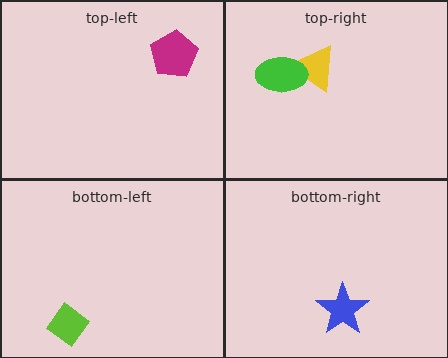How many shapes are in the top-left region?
1.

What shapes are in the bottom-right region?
The blue star.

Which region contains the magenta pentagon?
The top-left region.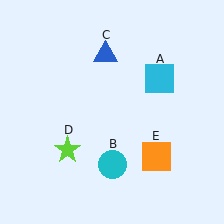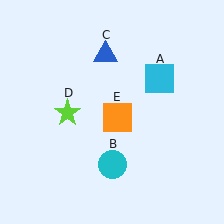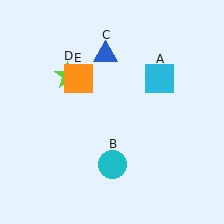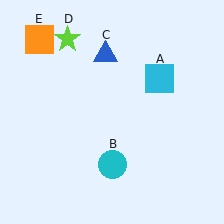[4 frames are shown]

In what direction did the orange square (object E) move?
The orange square (object E) moved up and to the left.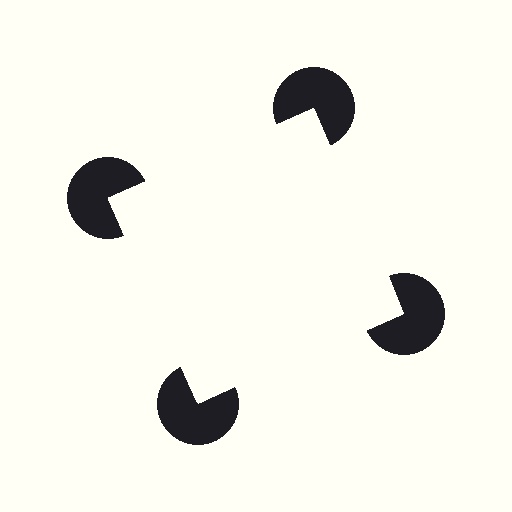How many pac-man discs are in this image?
There are 4 — one at each vertex of the illusory square.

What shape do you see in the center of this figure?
An illusory square — its edges are inferred from the aligned wedge cuts in the pac-man discs, not physically drawn.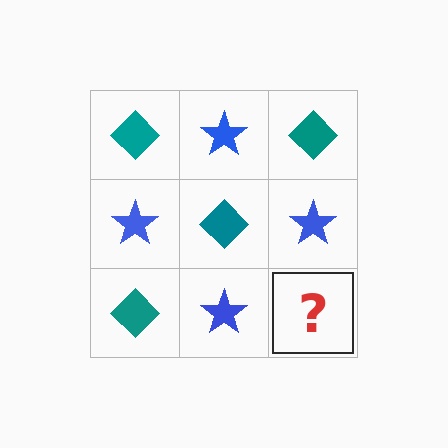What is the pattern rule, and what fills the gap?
The rule is that it alternates teal diamond and blue star in a checkerboard pattern. The gap should be filled with a teal diamond.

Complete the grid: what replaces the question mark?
The question mark should be replaced with a teal diamond.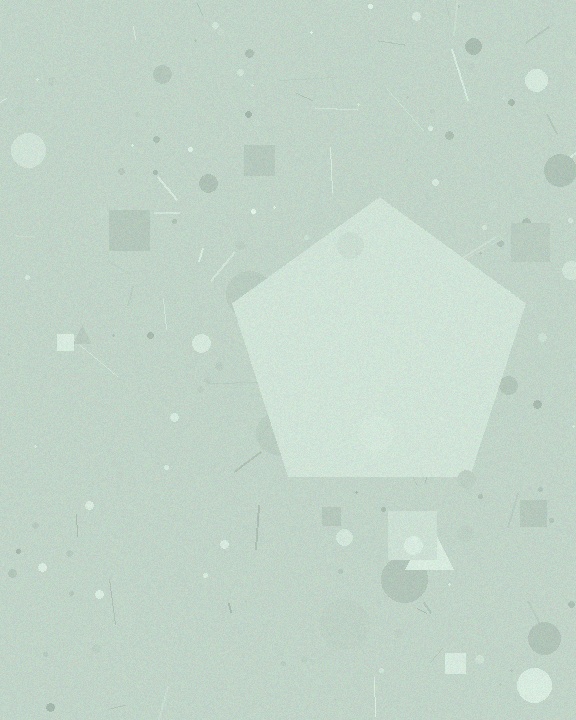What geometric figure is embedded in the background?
A pentagon is embedded in the background.